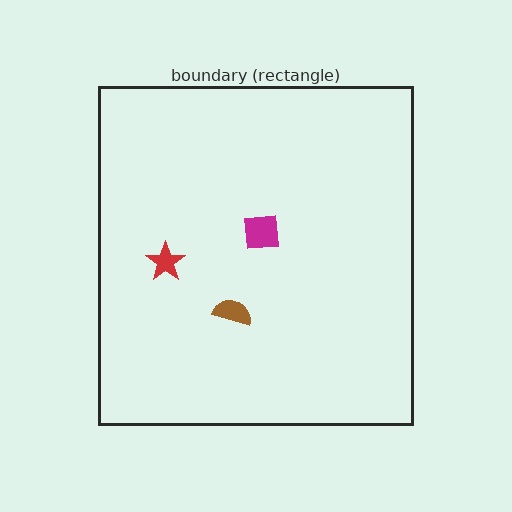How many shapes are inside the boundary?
3 inside, 0 outside.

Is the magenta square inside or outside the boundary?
Inside.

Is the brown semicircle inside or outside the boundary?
Inside.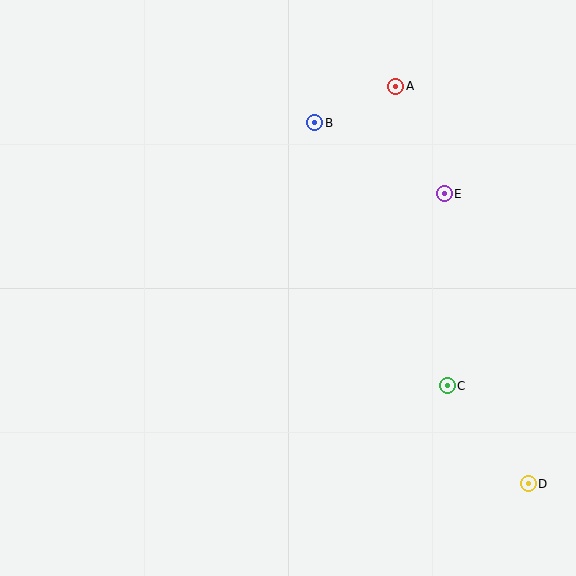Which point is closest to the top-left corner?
Point B is closest to the top-left corner.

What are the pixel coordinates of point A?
Point A is at (396, 86).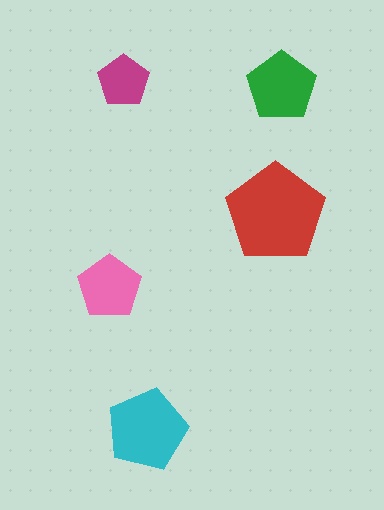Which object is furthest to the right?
The green pentagon is rightmost.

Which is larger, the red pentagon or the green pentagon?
The red one.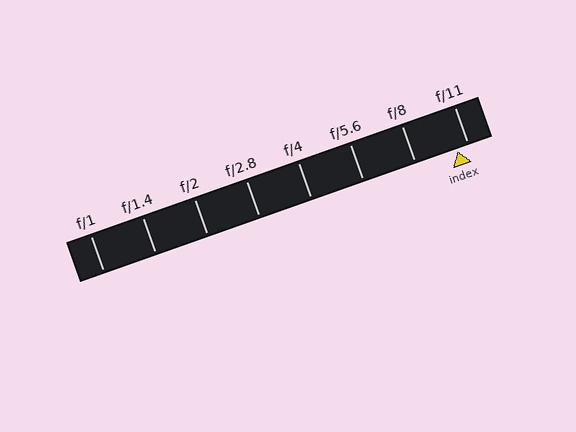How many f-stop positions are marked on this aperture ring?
There are 8 f-stop positions marked.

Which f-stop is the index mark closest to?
The index mark is closest to f/11.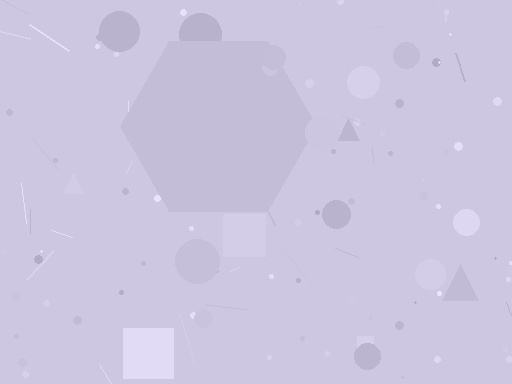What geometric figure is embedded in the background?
A hexagon is embedded in the background.